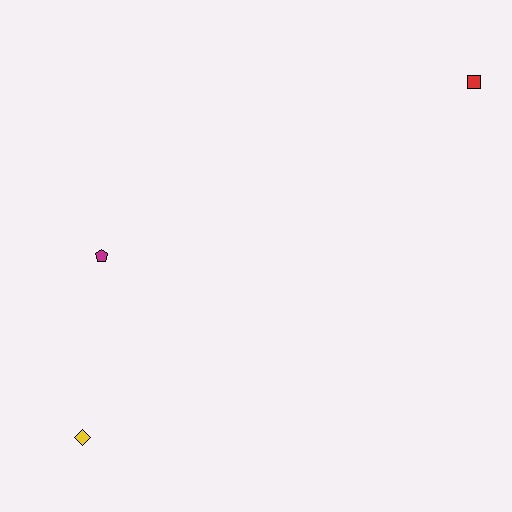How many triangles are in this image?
There are no triangles.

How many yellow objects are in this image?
There is 1 yellow object.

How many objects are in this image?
There are 3 objects.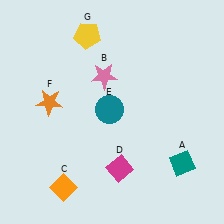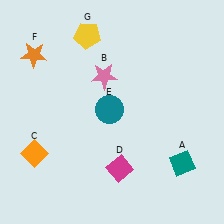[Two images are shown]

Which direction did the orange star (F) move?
The orange star (F) moved up.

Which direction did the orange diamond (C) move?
The orange diamond (C) moved up.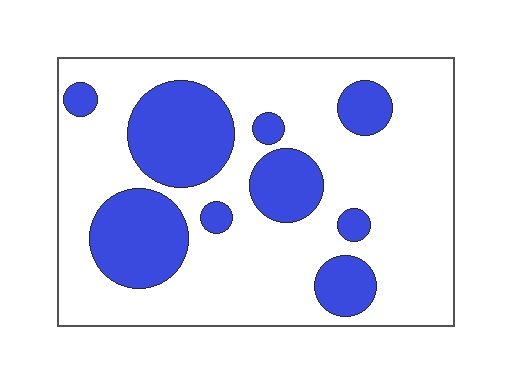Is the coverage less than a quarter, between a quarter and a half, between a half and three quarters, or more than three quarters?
Between a quarter and a half.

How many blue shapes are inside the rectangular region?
9.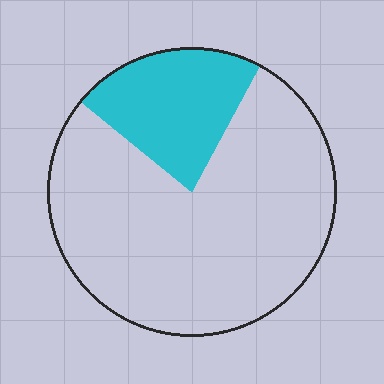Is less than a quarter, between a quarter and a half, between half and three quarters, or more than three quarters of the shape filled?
Less than a quarter.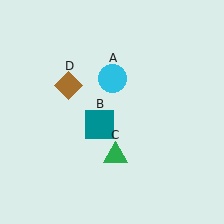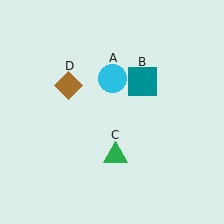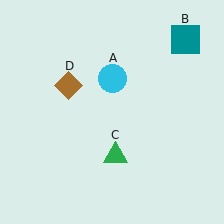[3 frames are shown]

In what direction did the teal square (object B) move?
The teal square (object B) moved up and to the right.